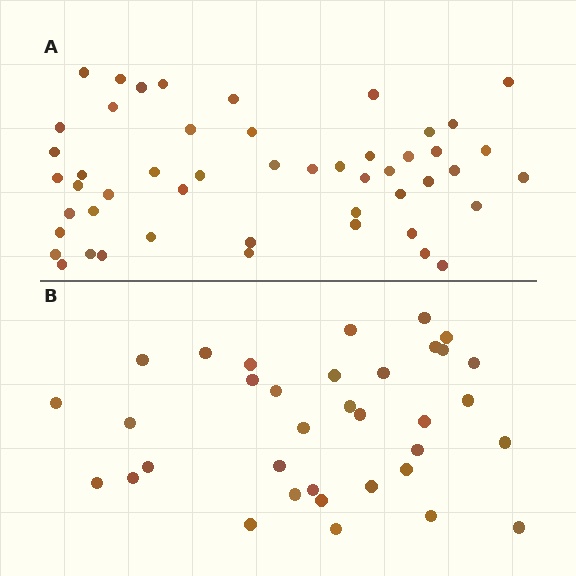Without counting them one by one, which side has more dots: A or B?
Region A (the top region) has more dots.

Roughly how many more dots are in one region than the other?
Region A has approximately 15 more dots than region B.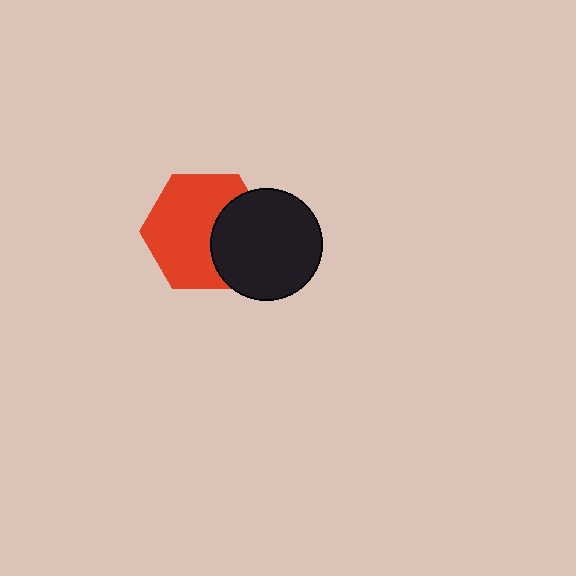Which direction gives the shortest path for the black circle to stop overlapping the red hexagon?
Moving right gives the shortest separation.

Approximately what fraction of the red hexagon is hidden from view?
Roughly 33% of the red hexagon is hidden behind the black circle.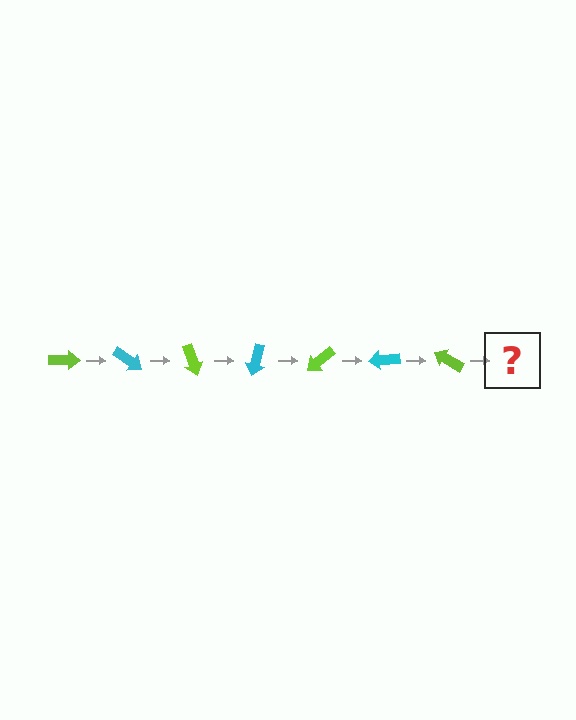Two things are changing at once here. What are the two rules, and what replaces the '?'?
The two rules are that it rotates 35 degrees each step and the color cycles through lime and cyan. The '?' should be a cyan arrow, rotated 245 degrees from the start.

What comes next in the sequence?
The next element should be a cyan arrow, rotated 245 degrees from the start.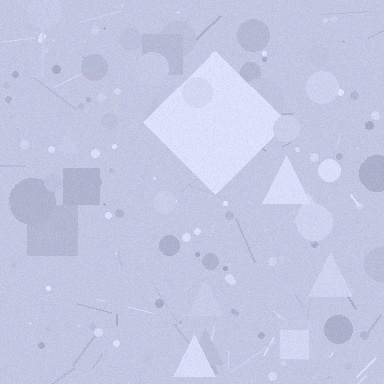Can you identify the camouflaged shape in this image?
The camouflaged shape is a diamond.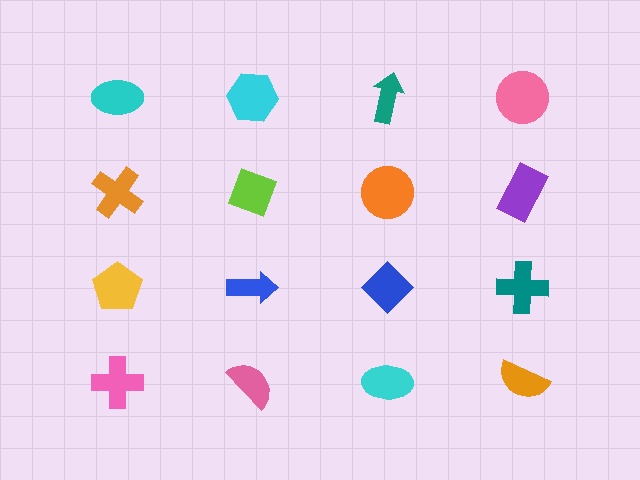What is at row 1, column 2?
A cyan hexagon.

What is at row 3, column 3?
A blue diamond.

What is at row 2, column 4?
A purple rectangle.